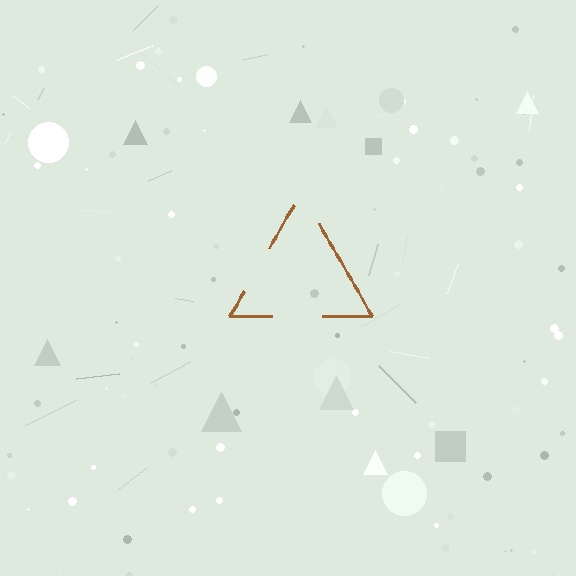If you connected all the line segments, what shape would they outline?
They would outline a triangle.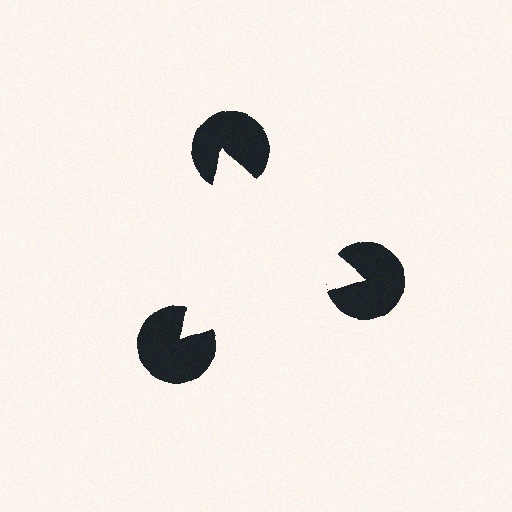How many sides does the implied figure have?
3 sides.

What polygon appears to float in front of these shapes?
An illusory triangle — its edges are inferred from the aligned wedge cuts in the pac-man discs, not physically drawn.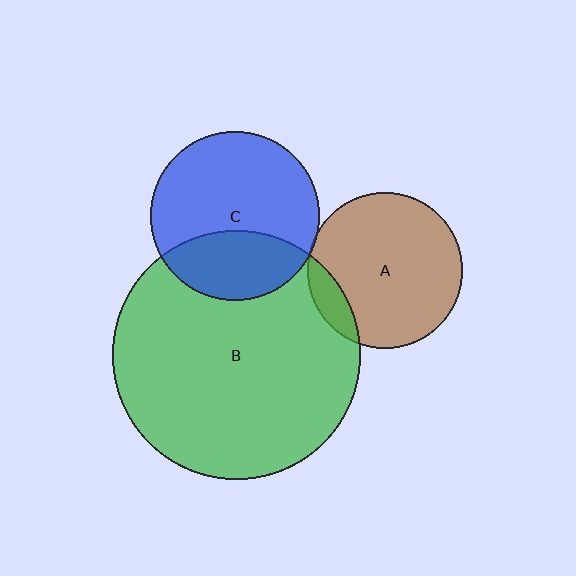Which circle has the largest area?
Circle B (green).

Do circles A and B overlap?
Yes.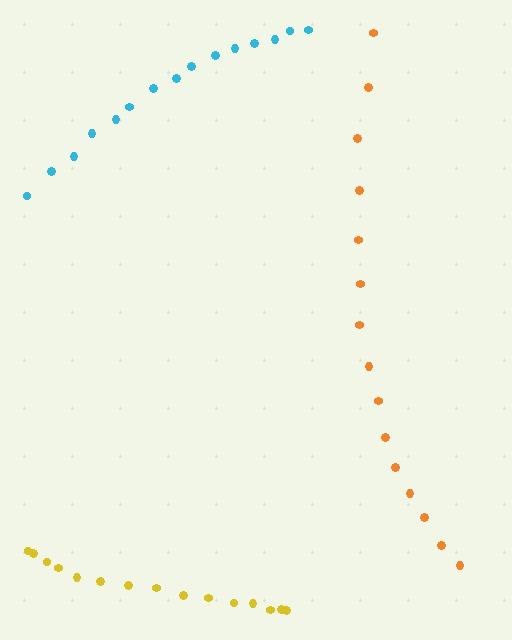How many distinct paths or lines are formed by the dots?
There are 3 distinct paths.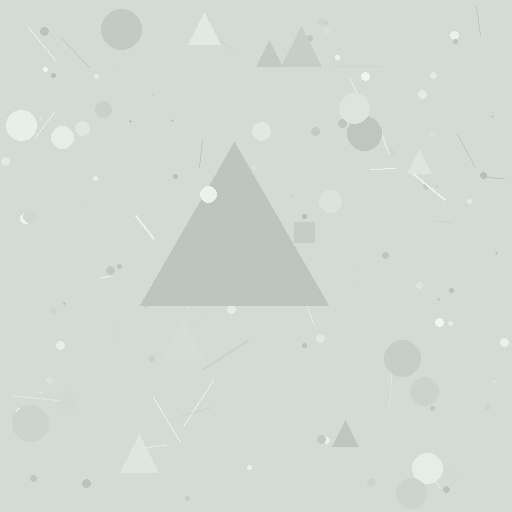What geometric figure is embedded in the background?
A triangle is embedded in the background.